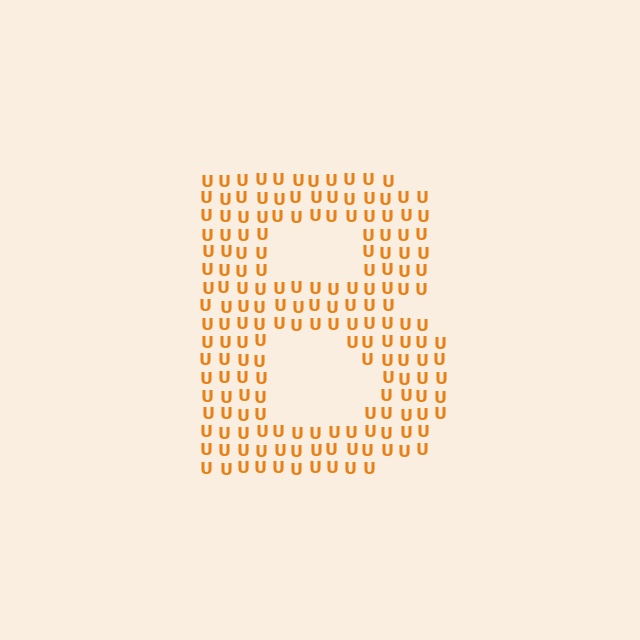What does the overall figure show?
The overall figure shows the letter B.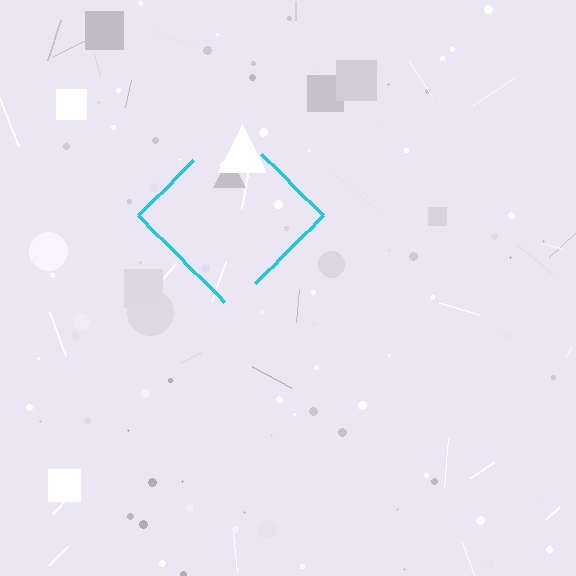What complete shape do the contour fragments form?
The contour fragments form a diamond.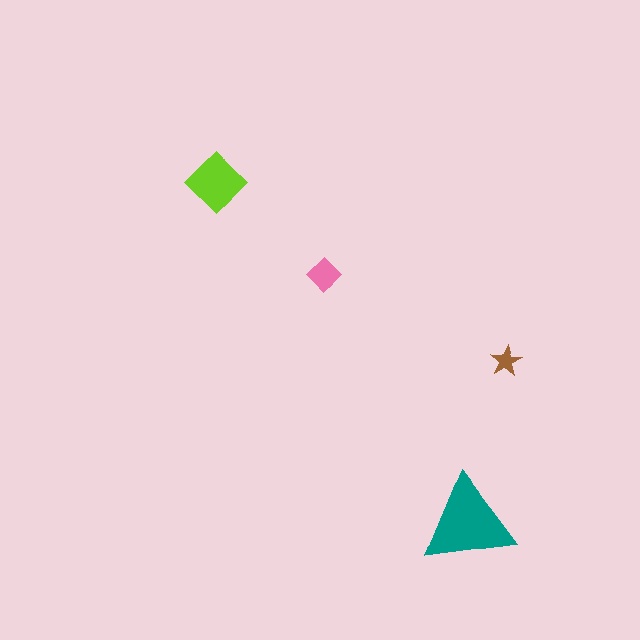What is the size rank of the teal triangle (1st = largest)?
1st.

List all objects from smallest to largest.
The brown star, the pink diamond, the lime diamond, the teal triangle.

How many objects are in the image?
There are 4 objects in the image.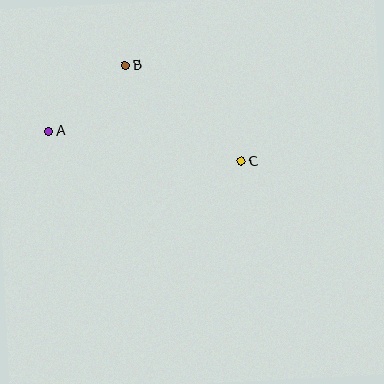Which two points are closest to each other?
Points A and B are closest to each other.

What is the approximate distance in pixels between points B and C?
The distance between B and C is approximately 151 pixels.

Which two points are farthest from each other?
Points A and C are farthest from each other.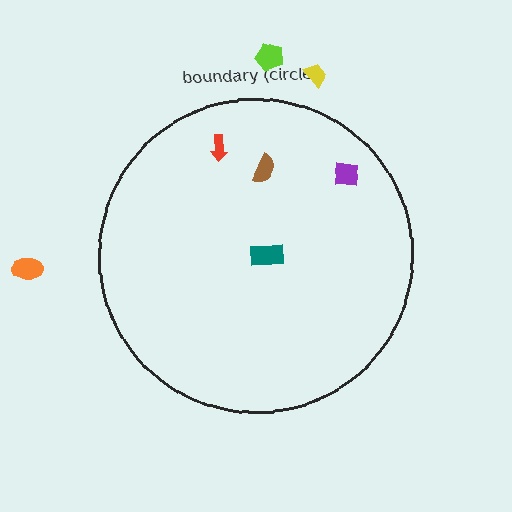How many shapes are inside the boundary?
4 inside, 3 outside.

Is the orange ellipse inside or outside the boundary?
Outside.